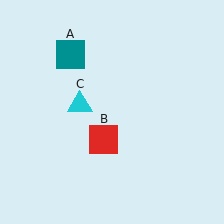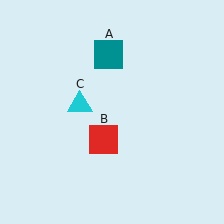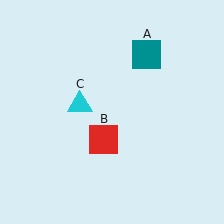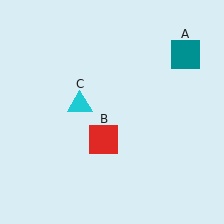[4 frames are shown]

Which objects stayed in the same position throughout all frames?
Red square (object B) and cyan triangle (object C) remained stationary.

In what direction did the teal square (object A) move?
The teal square (object A) moved right.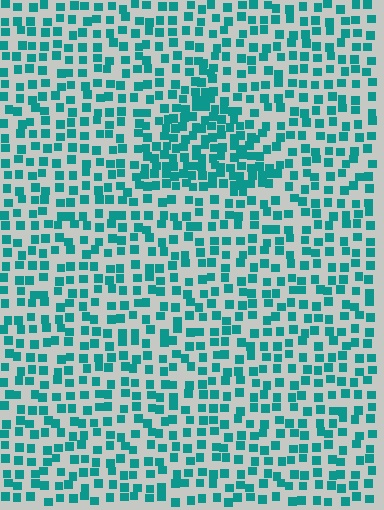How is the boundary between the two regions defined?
The boundary is defined by a change in element density (approximately 1.9x ratio). All elements are the same color, size, and shape.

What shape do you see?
I see a triangle.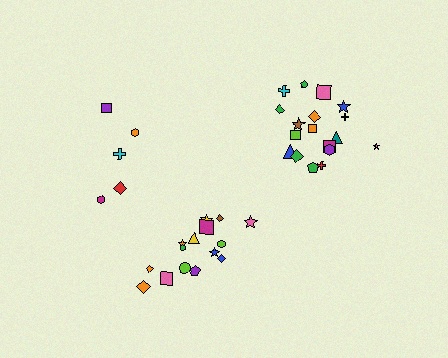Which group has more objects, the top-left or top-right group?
The top-right group.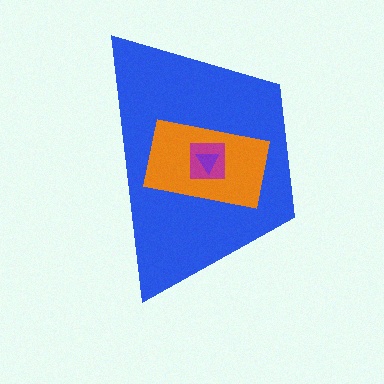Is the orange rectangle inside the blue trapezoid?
Yes.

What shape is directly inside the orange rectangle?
The magenta square.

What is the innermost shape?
The purple triangle.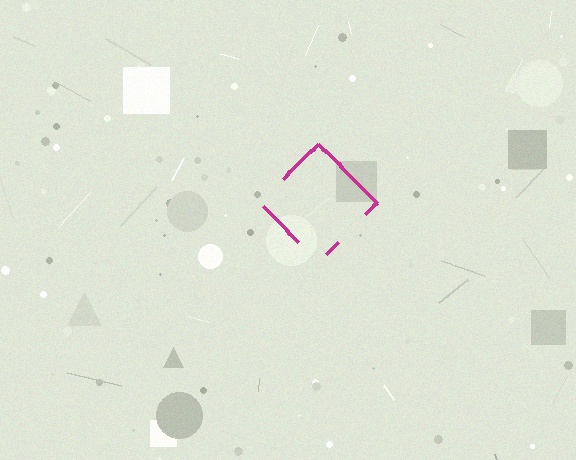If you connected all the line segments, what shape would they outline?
They would outline a diamond.